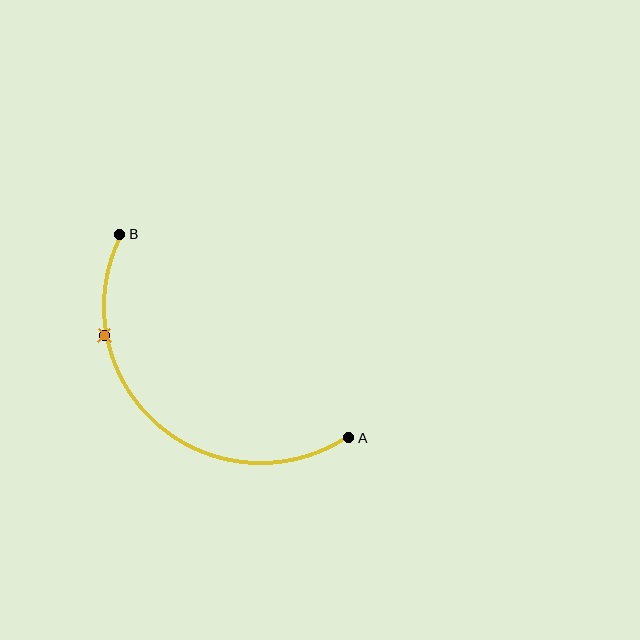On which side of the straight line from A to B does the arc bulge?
The arc bulges below and to the left of the straight line connecting A and B.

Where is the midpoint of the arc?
The arc midpoint is the point on the curve farthest from the straight line joining A and B. It sits below and to the left of that line.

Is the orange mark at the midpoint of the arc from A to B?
No. The orange mark lies on the arc but is closer to endpoint B. The arc midpoint would be at the point on the curve equidistant along the arc from both A and B.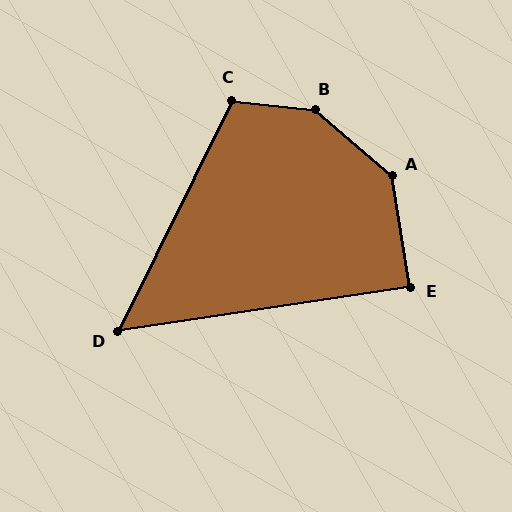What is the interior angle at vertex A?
Approximately 140 degrees (obtuse).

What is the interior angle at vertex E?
Approximately 89 degrees (approximately right).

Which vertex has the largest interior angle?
B, at approximately 146 degrees.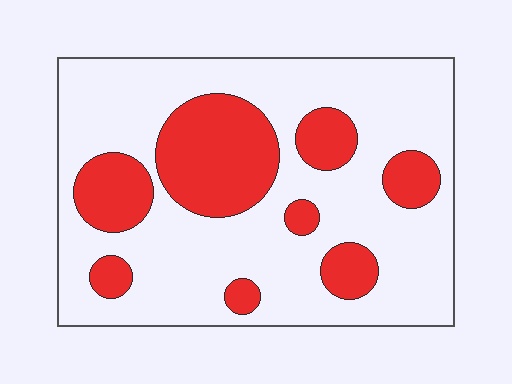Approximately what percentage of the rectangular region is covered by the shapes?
Approximately 30%.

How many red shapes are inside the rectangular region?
8.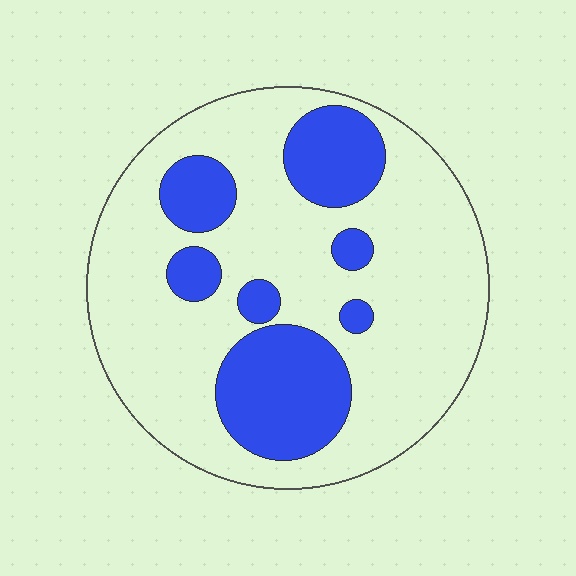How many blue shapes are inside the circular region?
7.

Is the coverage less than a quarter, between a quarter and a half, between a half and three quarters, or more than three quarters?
Between a quarter and a half.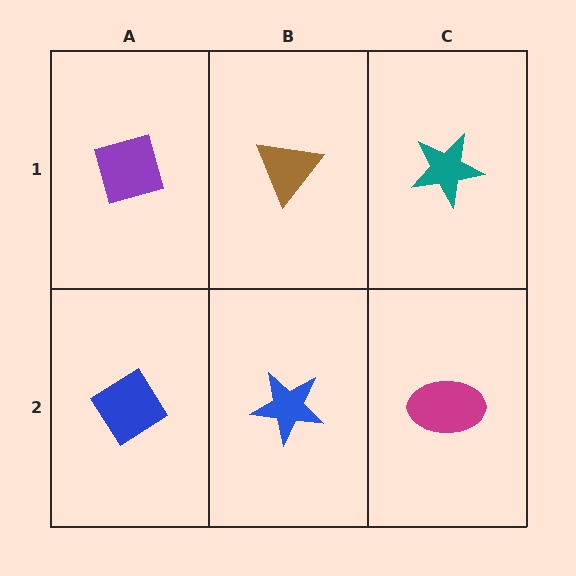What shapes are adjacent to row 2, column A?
A purple diamond (row 1, column A), a blue star (row 2, column B).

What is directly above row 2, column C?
A teal star.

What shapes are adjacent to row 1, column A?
A blue diamond (row 2, column A), a brown triangle (row 1, column B).